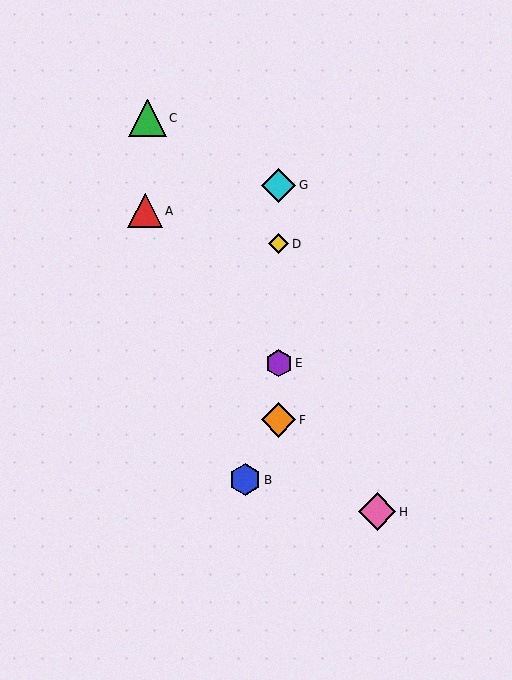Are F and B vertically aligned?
No, F is at x≈279 and B is at x≈245.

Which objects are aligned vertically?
Objects D, E, F, G are aligned vertically.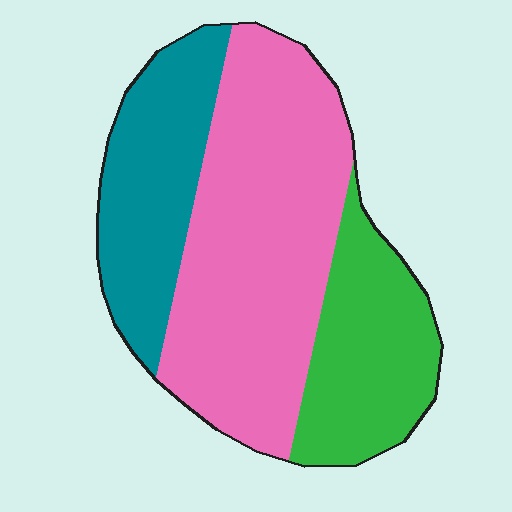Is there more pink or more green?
Pink.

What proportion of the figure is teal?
Teal covers 25% of the figure.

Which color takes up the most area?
Pink, at roughly 50%.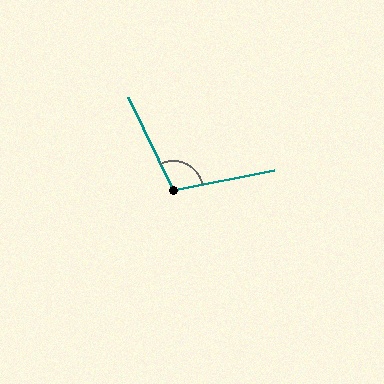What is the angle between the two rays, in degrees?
Approximately 104 degrees.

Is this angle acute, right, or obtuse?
It is obtuse.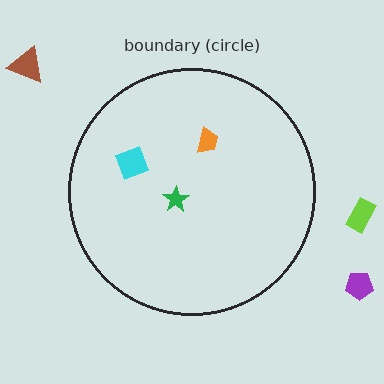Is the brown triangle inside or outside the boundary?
Outside.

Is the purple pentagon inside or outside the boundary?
Outside.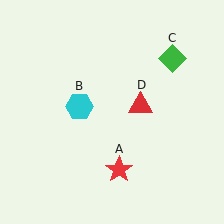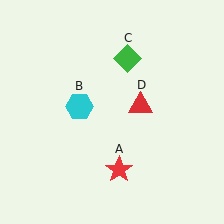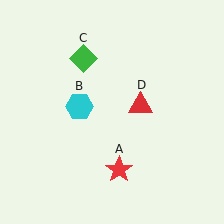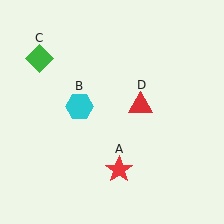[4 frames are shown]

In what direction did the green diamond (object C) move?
The green diamond (object C) moved left.